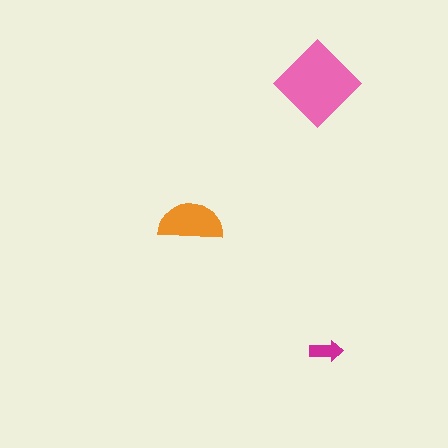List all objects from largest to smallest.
The pink diamond, the orange semicircle, the magenta arrow.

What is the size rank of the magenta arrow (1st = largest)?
3rd.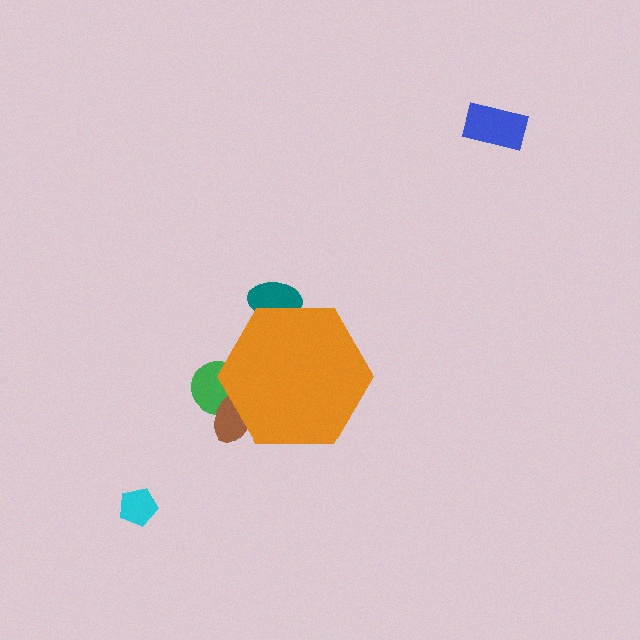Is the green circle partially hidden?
Yes, the green circle is partially hidden behind the orange hexagon.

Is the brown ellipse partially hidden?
Yes, the brown ellipse is partially hidden behind the orange hexagon.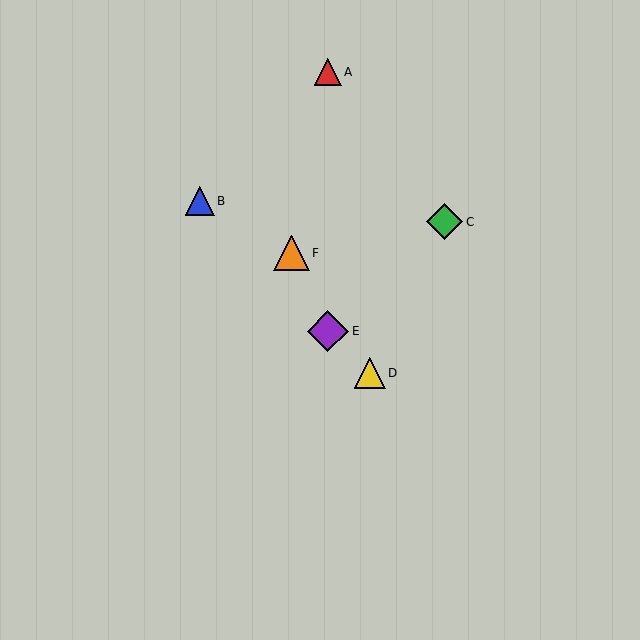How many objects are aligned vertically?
2 objects (A, E) are aligned vertically.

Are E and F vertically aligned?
No, E is at x≈328 and F is at x≈291.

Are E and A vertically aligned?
Yes, both are at x≈328.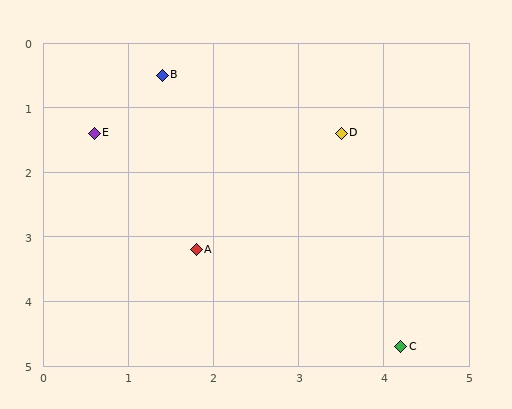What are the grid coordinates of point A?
Point A is at approximately (1.8, 3.2).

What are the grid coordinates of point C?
Point C is at approximately (4.2, 4.7).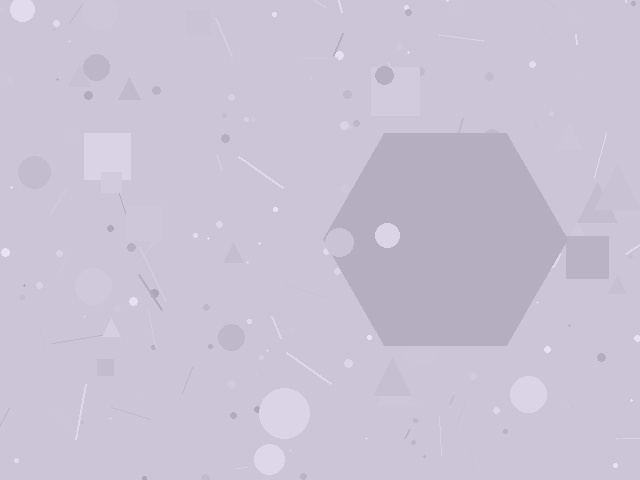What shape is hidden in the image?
A hexagon is hidden in the image.